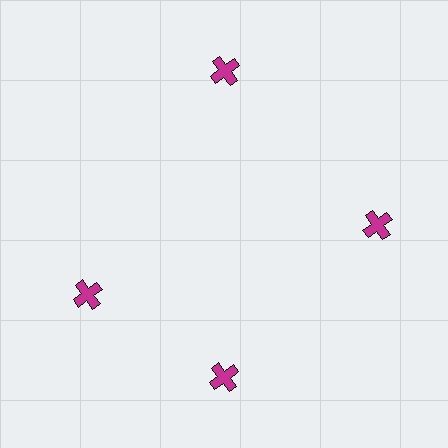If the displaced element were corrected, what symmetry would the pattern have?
It would have 4-fold rotational symmetry — the pattern would map onto itself every 90 degrees.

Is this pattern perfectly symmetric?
No. The 4 magenta crosses are arranged in a ring, but one element near the 9 o'clock position is rotated out of alignment along the ring, breaking the 4-fold rotational symmetry.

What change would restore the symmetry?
The symmetry would be restored by rotating it back into even spacing with its neighbors so that all 4 crosses sit at equal angles and equal distance from the center.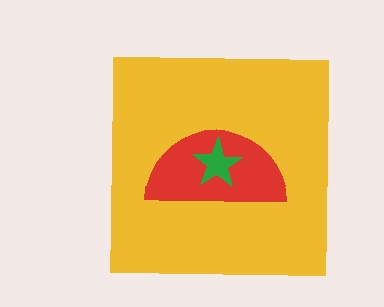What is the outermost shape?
The yellow square.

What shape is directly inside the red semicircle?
The green star.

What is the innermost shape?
The green star.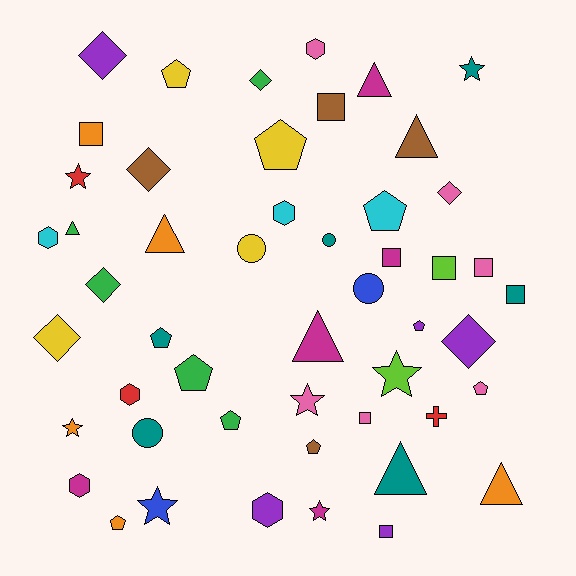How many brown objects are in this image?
There are 4 brown objects.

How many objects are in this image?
There are 50 objects.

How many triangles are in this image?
There are 7 triangles.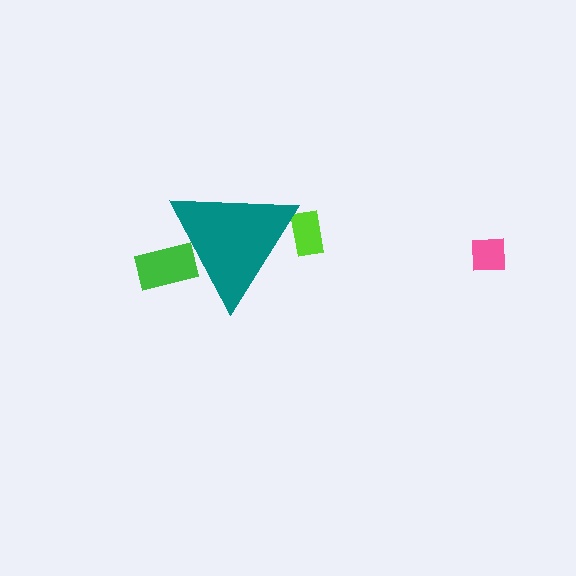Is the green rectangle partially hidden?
Yes, the green rectangle is partially hidden behind the teal triangle.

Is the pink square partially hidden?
No, the pink square is fully visible.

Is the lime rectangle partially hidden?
Yes, the lime rectangle is partially hidden behind the teal triangle.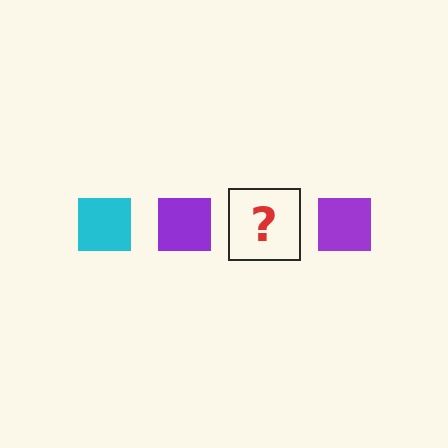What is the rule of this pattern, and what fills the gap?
The rule is that the pattern cycles through cyan, purple squares. The gap should be filled with a cyan square.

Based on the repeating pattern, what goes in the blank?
The blank should be a cyan square.